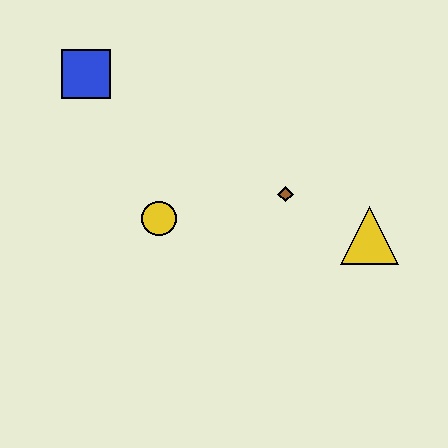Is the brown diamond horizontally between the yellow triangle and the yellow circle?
Yes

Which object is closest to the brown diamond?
The yellow triangle is closest to the brown diamond.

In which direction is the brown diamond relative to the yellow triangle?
The brown diamond is to the left of the yellow triangle.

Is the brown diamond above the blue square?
No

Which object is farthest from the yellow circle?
The yellow triangle is farthest from the yellow circle.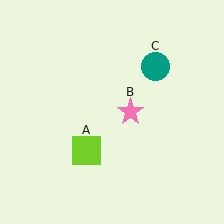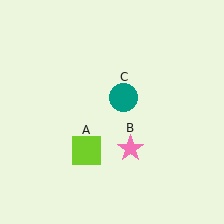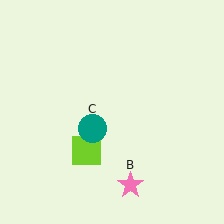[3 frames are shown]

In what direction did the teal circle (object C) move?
The teal circle (object C) moved down and to the left.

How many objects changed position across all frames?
2 objects changed position: pink star (object B), teal circle (object C).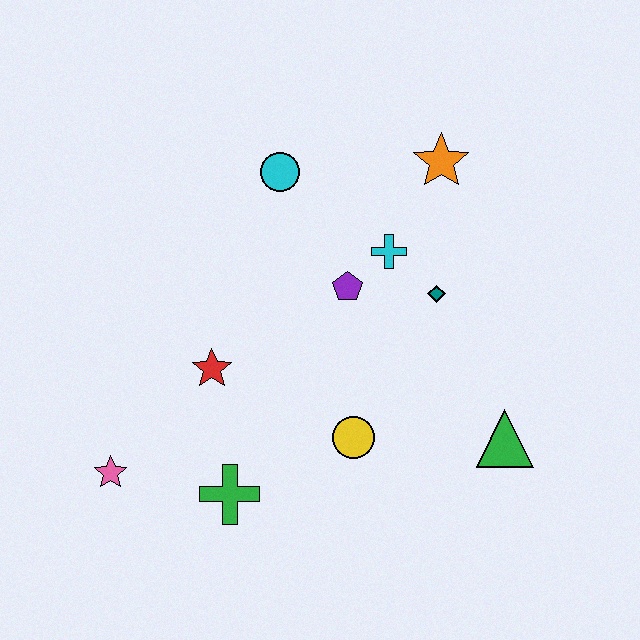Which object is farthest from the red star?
The orange star is farthest from the red star.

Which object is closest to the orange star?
The cyan cross is closest to the orange star.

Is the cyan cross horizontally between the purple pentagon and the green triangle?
Yes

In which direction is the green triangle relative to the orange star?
The green triangle is below the orange star.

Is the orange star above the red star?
Yes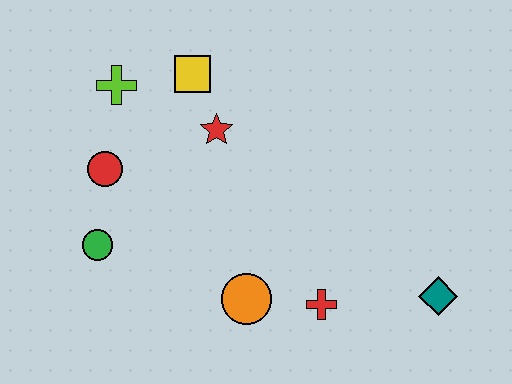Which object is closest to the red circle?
The green circle is closest to the red circle.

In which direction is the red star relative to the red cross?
The red star is above the red cross.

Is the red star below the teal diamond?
No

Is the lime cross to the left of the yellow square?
Yes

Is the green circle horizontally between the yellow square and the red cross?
No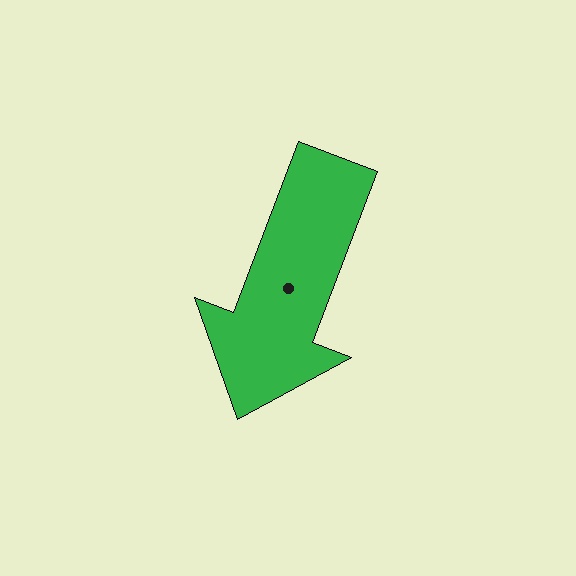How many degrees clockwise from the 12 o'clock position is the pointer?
Approximately 201 degrees.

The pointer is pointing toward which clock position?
Roughly 7 o'clock.